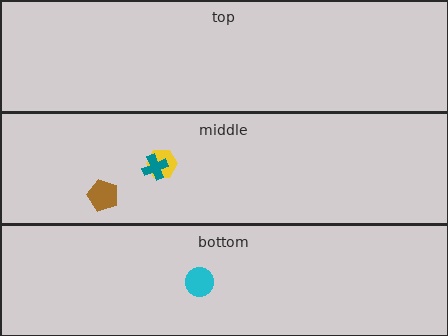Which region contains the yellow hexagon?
The middle region.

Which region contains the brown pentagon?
The middle region.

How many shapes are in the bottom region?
1.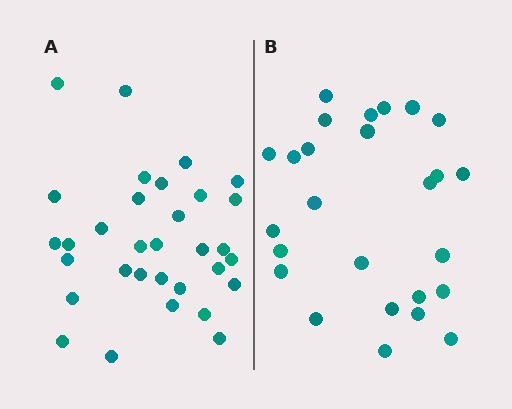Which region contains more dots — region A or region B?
Region A (the left region) has more dots.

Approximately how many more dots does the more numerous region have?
Region A has about 6 more dots than region B.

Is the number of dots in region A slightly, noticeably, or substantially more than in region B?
Region A has only slightly more — the two regions are fairly close. The ratio is roughly 1.2 to 1.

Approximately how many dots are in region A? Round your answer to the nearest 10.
About 30 dots. (The exact count is 32, which rounds to 30.)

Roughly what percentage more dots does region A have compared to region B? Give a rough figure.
About 25% more.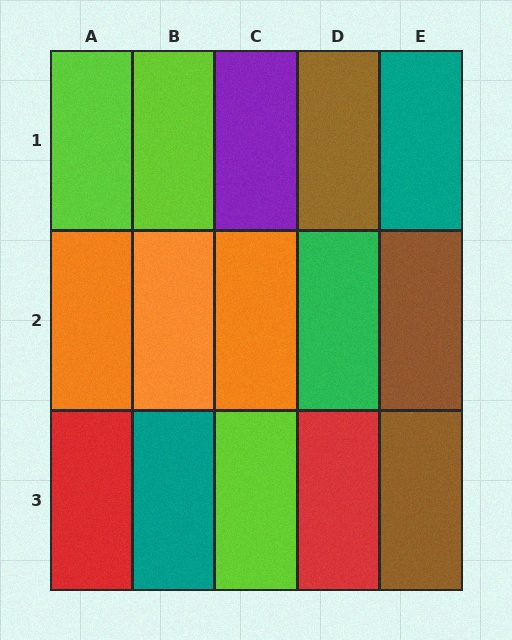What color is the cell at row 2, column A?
Orange.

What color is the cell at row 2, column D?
Green.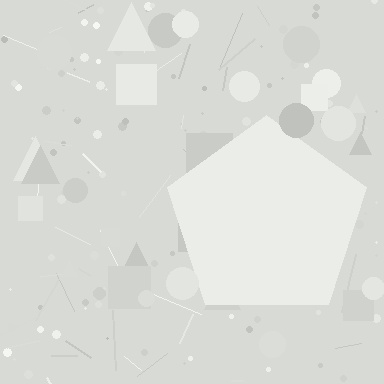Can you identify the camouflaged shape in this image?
The camouflaged shape is a pentagon.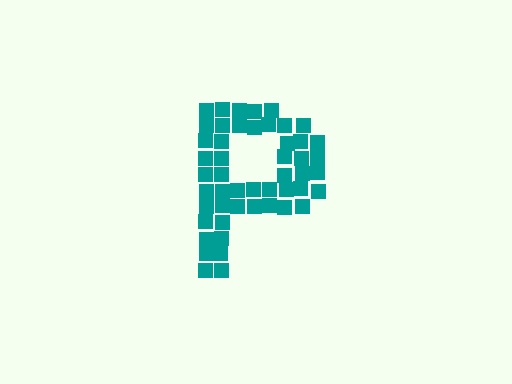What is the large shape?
The large shape is the letter P.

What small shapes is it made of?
It is made of small squares.